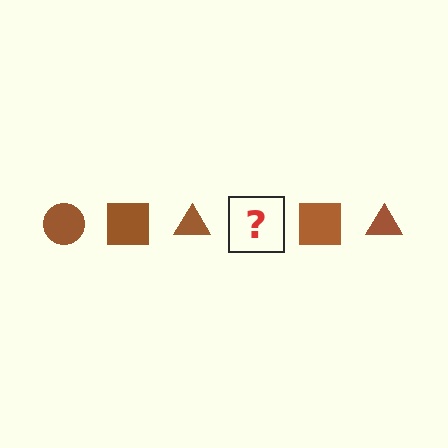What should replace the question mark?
The question mark should be replaced with a brown circle.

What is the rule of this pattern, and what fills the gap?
The rule is that the pattern cycles through circle, square, triangle shapes in brown. The gap should be filled with a brown circle.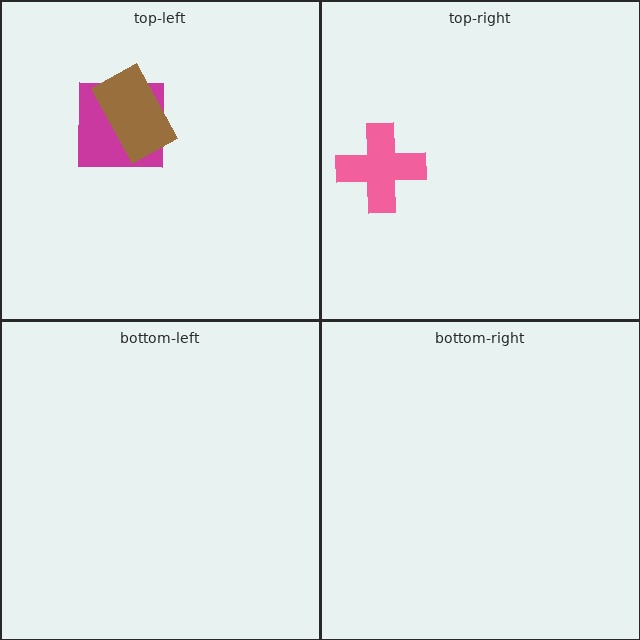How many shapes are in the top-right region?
1.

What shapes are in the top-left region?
The magenta square, the brown rectangle.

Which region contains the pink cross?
The top-right region.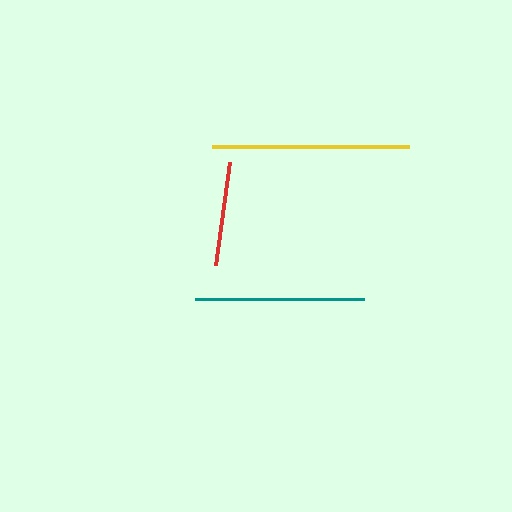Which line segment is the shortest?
The red line is the shortest at approximately 103 pixels.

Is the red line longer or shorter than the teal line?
The teal line is longer than the red line.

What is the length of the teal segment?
The teal segment is approximately 169 pixels long.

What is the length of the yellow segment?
The yellow segment is approximately 197 pixels long.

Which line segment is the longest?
The yellow line is the longest at approximately 197 pixels.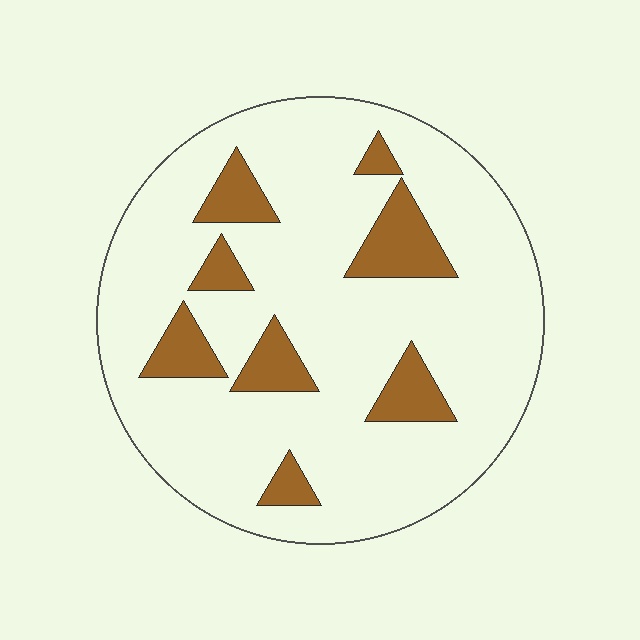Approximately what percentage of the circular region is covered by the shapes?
Approximately 15%.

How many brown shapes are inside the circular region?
8.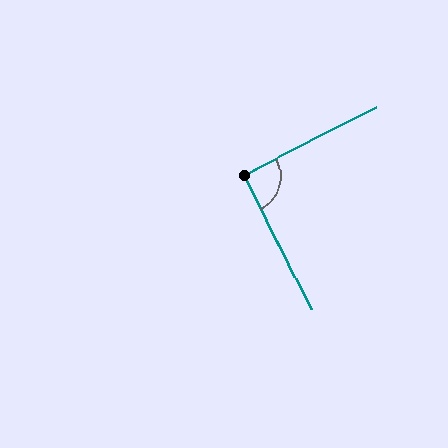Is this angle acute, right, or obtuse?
It is approximately a right angle.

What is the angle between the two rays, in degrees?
Approximately 91 degrees.